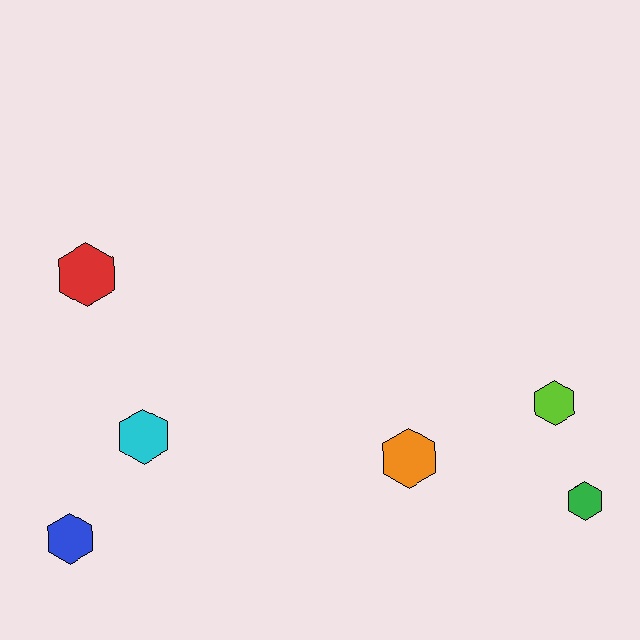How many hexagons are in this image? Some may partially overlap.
There are 6 hexagons.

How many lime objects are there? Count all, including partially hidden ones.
There is 1 lime object.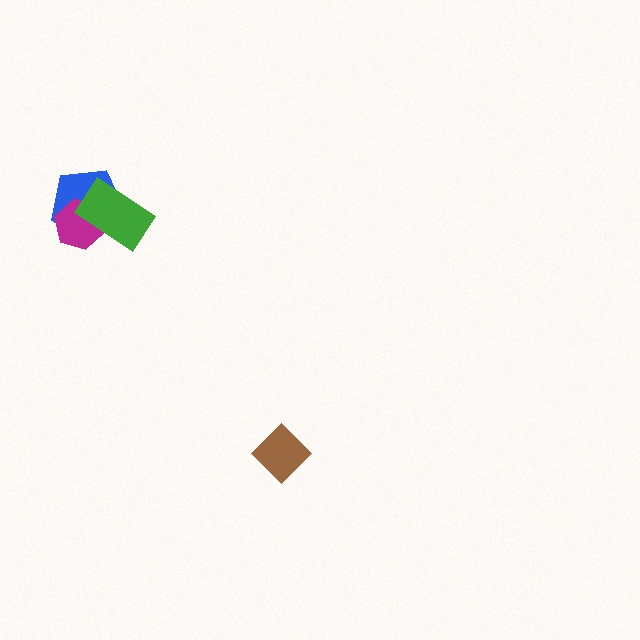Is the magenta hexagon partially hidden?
Yes, it is partially covered by another shape.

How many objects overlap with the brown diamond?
0 objects overlap with the brown diamond.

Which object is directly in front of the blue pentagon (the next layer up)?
The magenta hexagon is directly in front of the blue pentagon.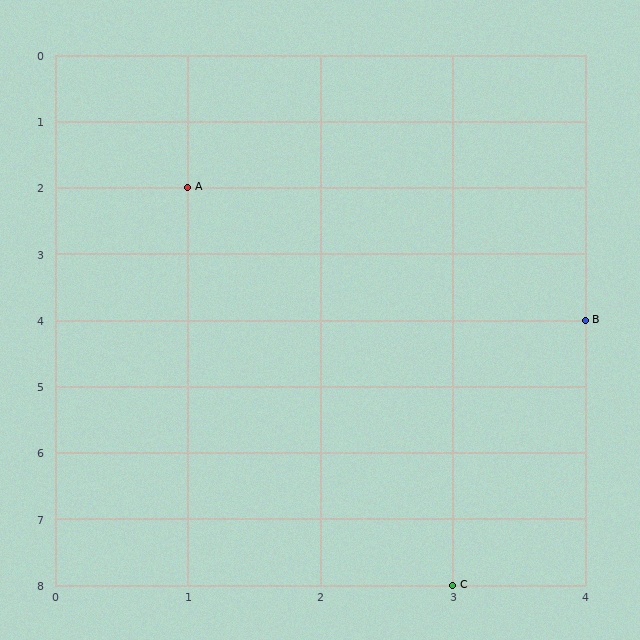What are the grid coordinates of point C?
Point C is at grid coordinates (3, 8).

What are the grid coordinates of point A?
Point A is at grid coordinates (1, 2).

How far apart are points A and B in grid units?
Points A and B are 3 columns and 2 rows apart (about 3.6 grid units diagonally).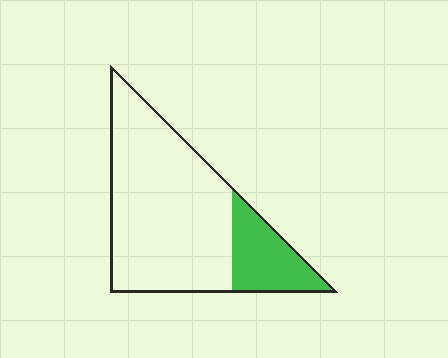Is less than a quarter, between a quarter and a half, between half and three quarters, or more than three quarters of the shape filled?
Less than a quarter.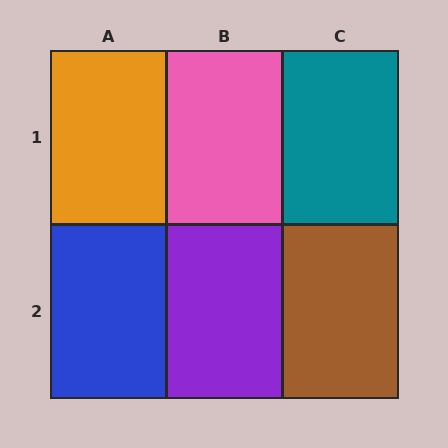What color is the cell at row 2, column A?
Blue.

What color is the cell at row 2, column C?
Brown.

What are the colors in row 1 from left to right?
Orange, pink, teal.